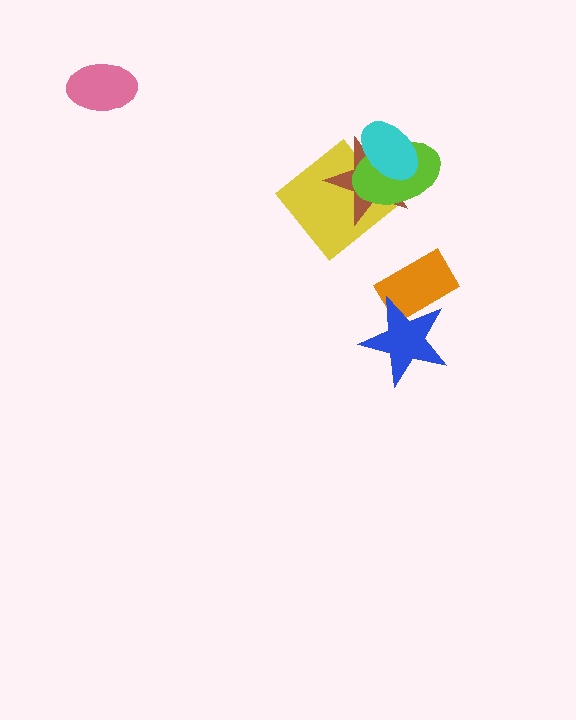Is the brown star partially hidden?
Yes, it is partially covered by another shape.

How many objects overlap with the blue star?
1 object overlaps with the blue star.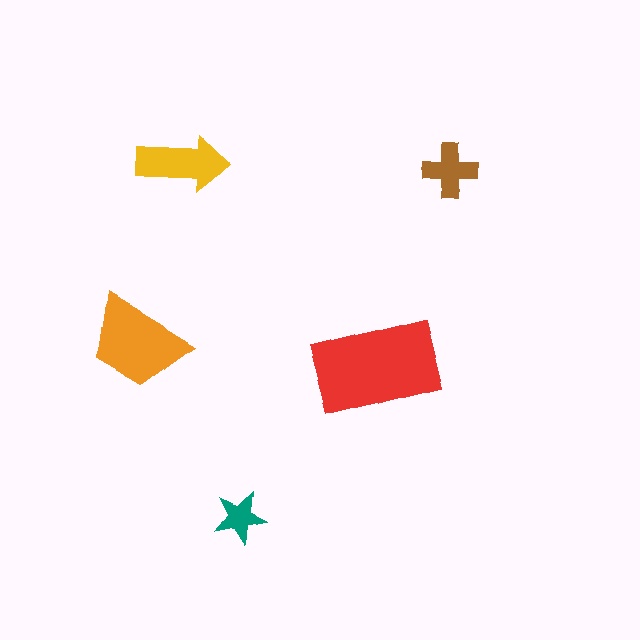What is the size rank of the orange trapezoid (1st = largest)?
2nd.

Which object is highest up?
The brown cross is topmost.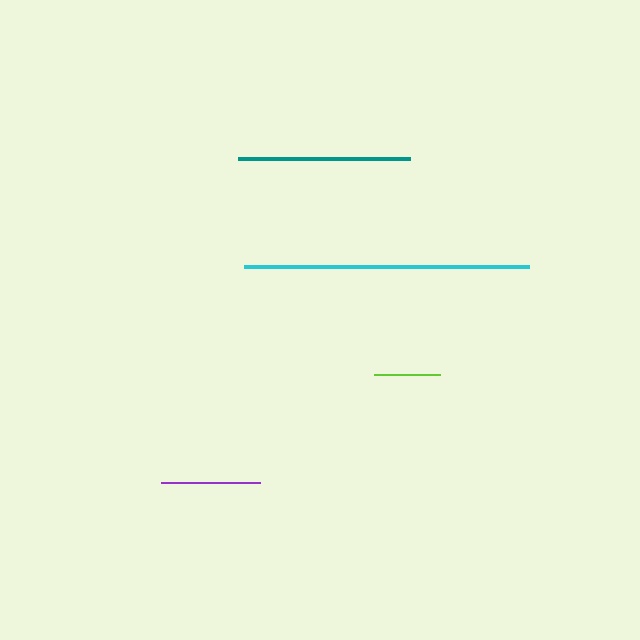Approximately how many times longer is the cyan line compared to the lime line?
The cyan line is approximately 4.3 times the length of the lime line.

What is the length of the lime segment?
The lime segment is approximately 67 pixels long.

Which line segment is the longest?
The cyan line is the longest at approximately 285 pixels.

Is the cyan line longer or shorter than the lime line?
The cyan line is longer than the lime line.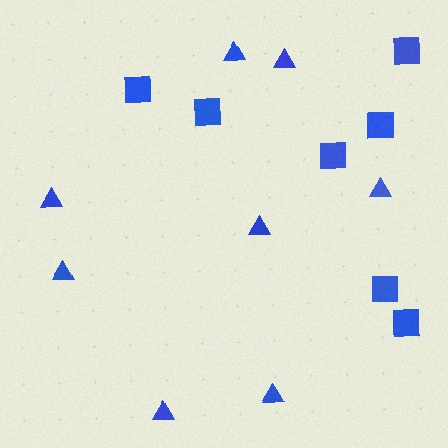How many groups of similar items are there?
There are 2 groups: one group of triangles (8) and one group of squares (7).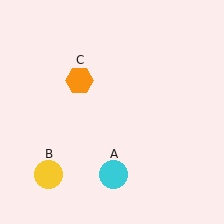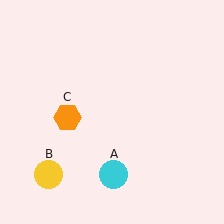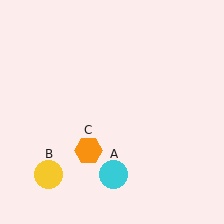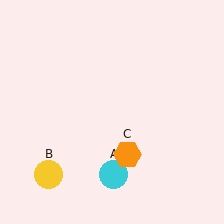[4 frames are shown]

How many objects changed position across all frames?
1 object changed position: orange hexagon (object C).